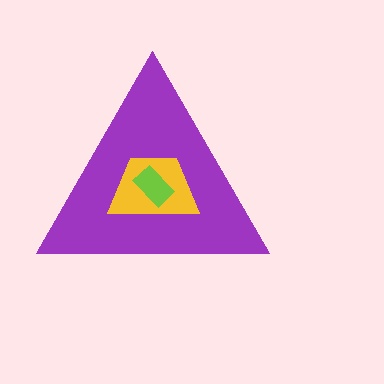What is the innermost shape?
The lime rectangle.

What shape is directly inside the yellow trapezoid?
The lime rectangle.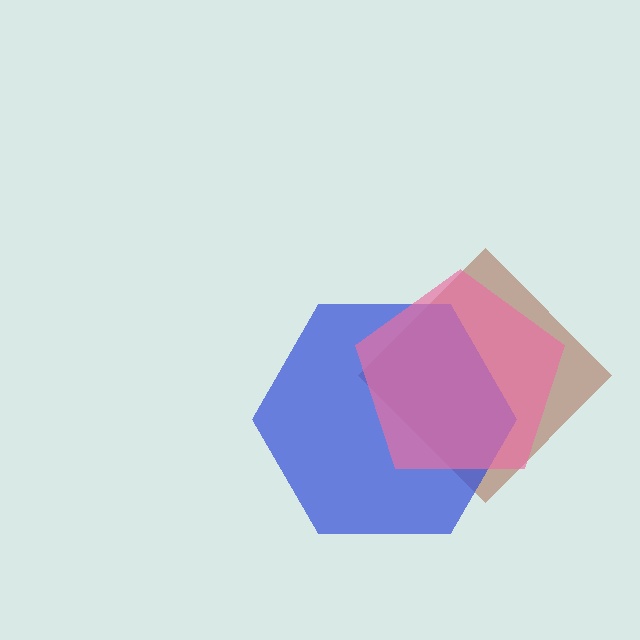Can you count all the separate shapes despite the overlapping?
Yes, there are 3 separate shapes.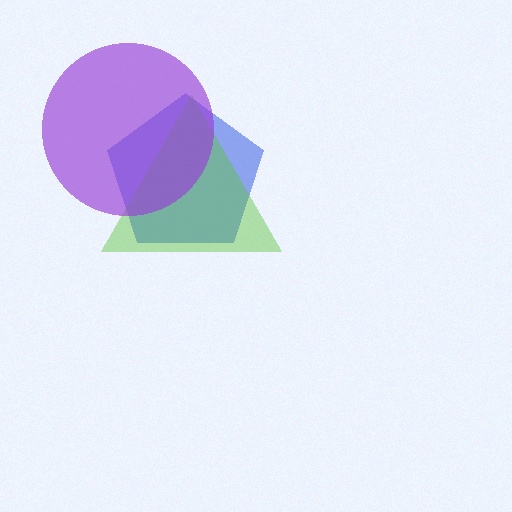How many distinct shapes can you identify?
There are 3 distinct shapes: a blue pentagon, a lime triangle, a purple circle.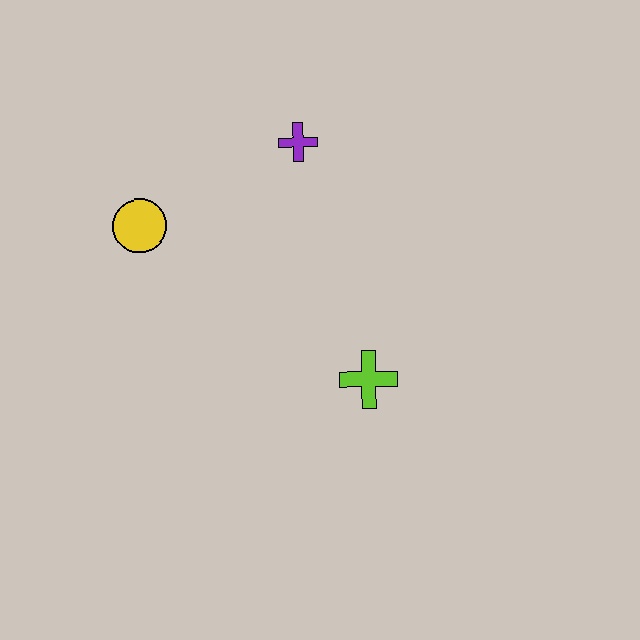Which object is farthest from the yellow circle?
The lime cross is farthest from the yellow circle.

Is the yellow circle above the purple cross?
No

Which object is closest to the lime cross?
The purple cross is closest to the lime cross.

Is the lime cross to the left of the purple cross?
No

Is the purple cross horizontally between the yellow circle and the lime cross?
Yes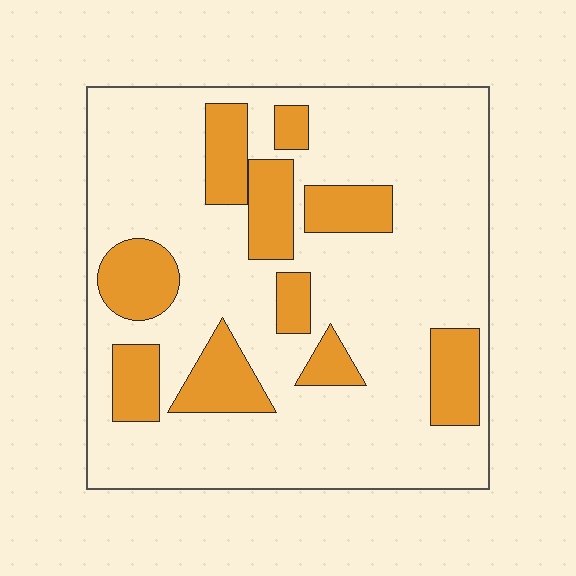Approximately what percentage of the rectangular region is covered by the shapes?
Approximately 25%.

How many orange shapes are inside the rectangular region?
10.